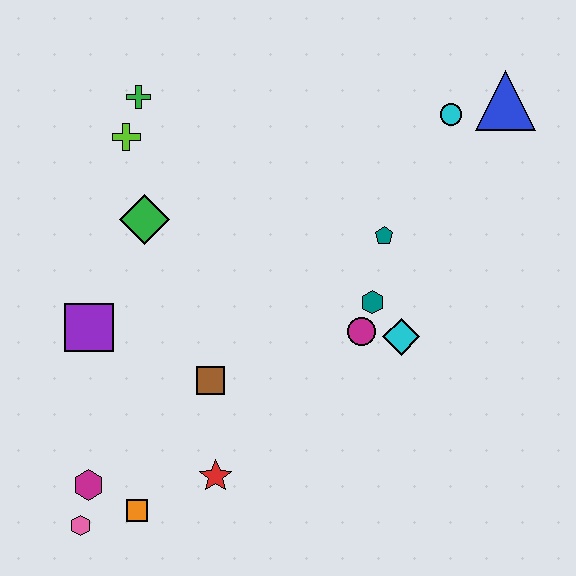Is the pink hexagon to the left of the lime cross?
Yes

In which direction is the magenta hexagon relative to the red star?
The magenta hexagon is to the left of the red star.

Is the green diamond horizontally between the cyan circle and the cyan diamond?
No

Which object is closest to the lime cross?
The green cross is closest to the lime cross.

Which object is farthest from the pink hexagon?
The blue triangle is farthest from the pink hexagon.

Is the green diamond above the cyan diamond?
Yes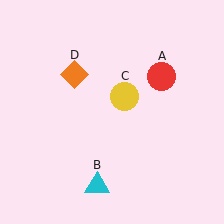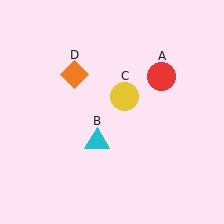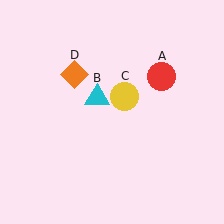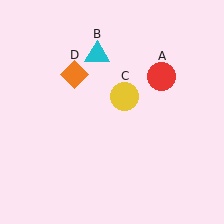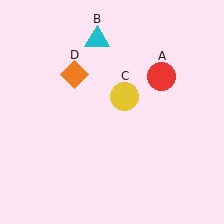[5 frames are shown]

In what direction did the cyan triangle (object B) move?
The cyan triangle (object B) moved up.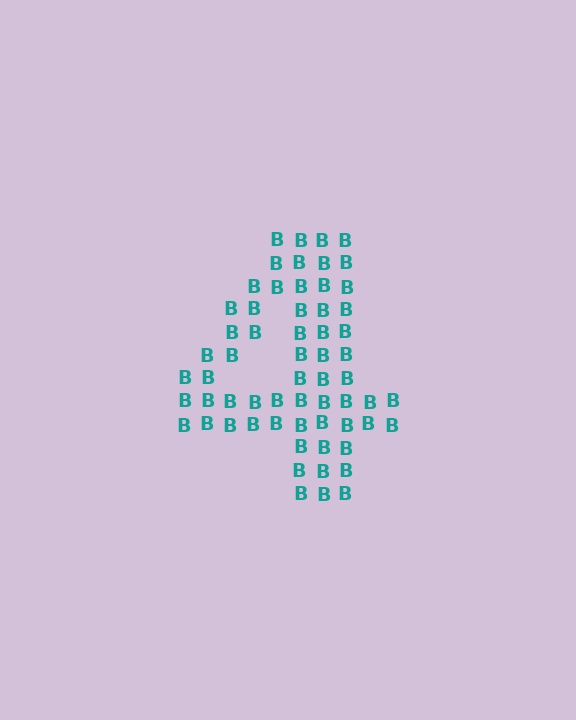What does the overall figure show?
The overall figure shows the digit 4.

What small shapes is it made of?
It is made of small letter B's.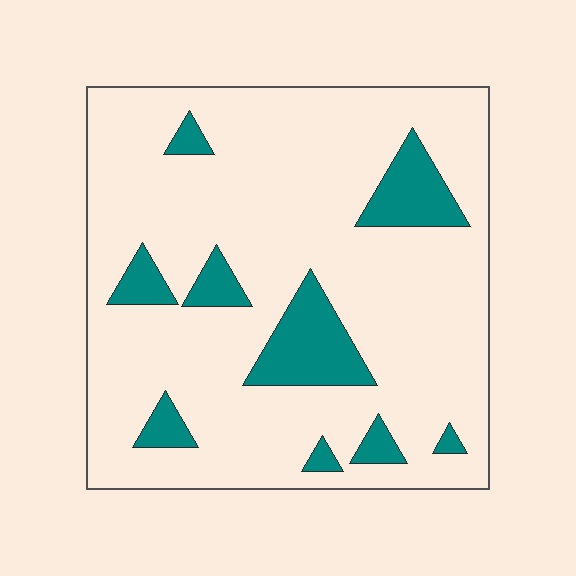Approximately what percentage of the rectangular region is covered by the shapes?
Approximately 15%.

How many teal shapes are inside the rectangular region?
9.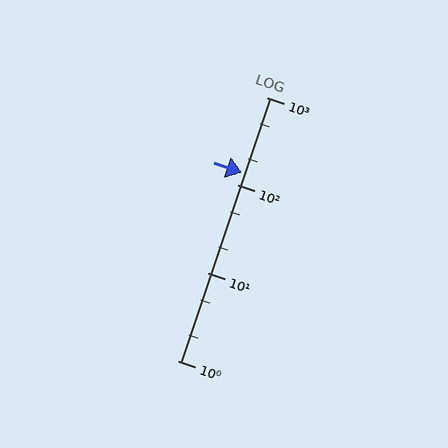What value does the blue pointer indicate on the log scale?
The pointer indicates approximately 140.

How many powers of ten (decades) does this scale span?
The scale spans 3 decades, from 1 to 1000.